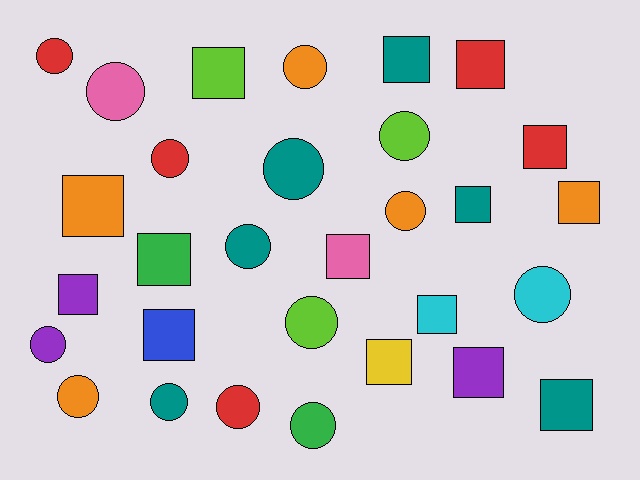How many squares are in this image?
There are 15 squares.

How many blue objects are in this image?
There is 1 blue object.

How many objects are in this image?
There are 30 objects.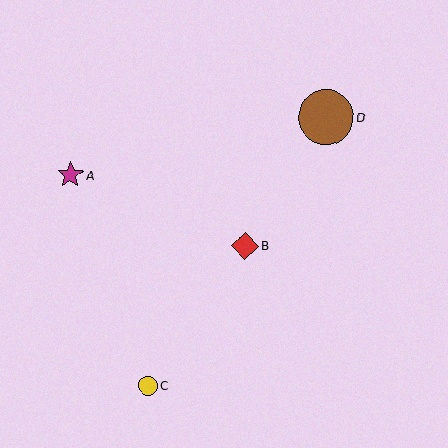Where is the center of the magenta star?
The center of the magenta star is at (70, 175).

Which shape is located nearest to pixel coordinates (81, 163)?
The magenta star (labeled A) at (70, 175) is nearest to that location.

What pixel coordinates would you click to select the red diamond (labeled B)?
Click at (245, 246) to select the red diamond B.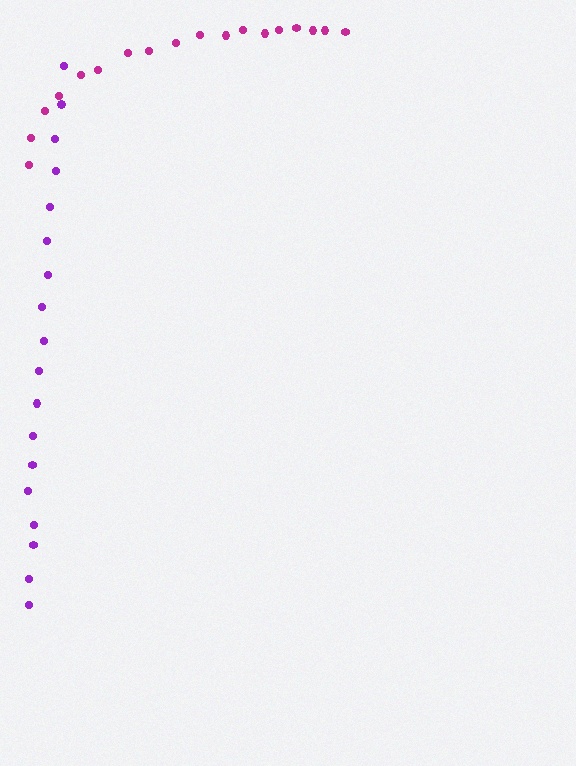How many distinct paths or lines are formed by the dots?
There are 2 distinct paths.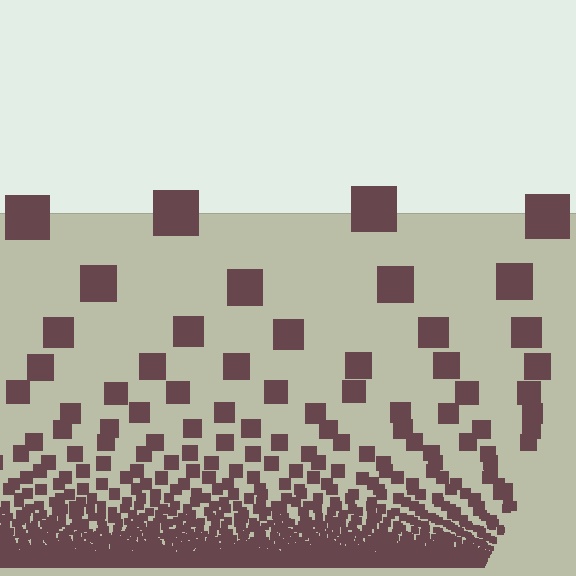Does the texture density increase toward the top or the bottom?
Density increases toward the bottom.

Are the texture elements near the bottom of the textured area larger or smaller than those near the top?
Smaller. The gradient is inverted — elements near the bottom are smaller and denser.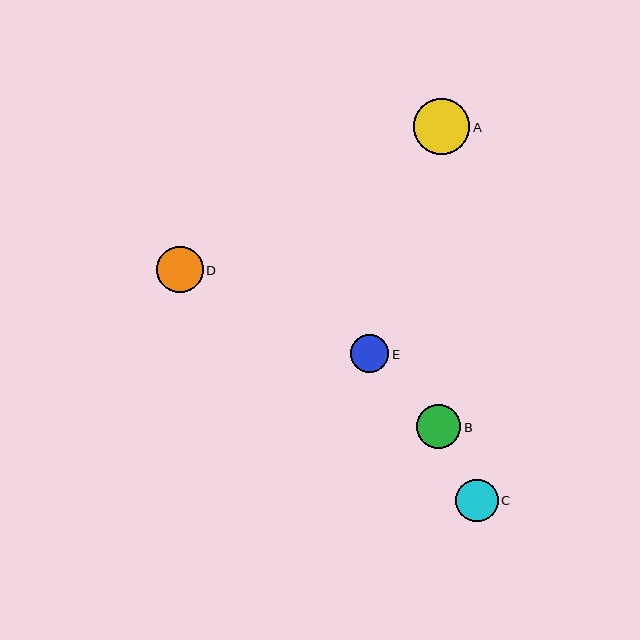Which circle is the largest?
Circle A is the largest with a size of approximately 57 pixels.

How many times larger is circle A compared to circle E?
Circle A is approximately 1.5 times the size of circle E.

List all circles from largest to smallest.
From largest to smallest: A, D, B, C, E.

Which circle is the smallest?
Circle E is the smallest with a size of approximately 38 pixels.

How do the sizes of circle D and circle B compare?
Circle D and circle B are approximately the same size.